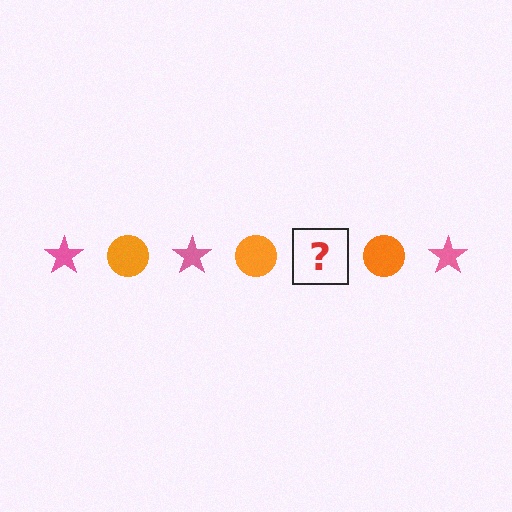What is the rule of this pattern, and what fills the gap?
The rule is that the pattern alternates between pink star and orange circle. The gap should be filled with a pink star.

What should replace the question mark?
The question mark should be replaced with a pink star.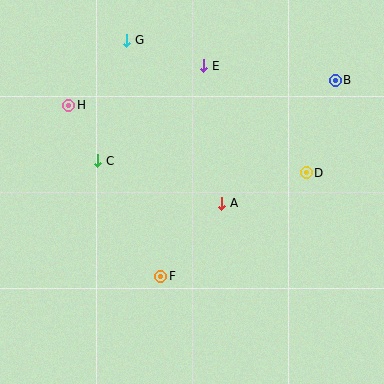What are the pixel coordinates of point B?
Point B is at (335, 80).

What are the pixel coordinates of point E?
Point E is at (204, 66).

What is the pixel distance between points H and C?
The distance between H and C is 62 pixels.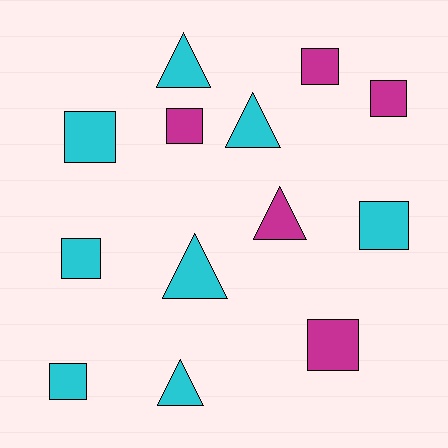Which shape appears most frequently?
Square, with 8 objects.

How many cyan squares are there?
There are 4 cyan squares.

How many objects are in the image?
There are 13 objects.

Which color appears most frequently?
Cyan, with 8 objects.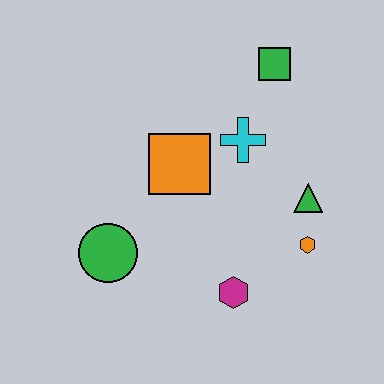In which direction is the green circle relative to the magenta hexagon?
The green circle is to the left of the magenta hexagon.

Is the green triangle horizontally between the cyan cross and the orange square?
No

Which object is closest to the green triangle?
The orange hexagon is closest to the green triangle.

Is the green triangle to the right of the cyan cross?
Yes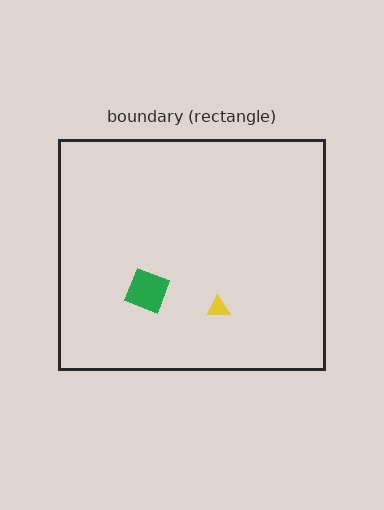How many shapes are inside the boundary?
2 inside, 0 outside.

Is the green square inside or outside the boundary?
Inside.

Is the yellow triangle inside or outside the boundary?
Inside.